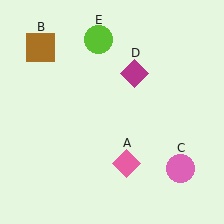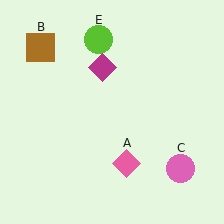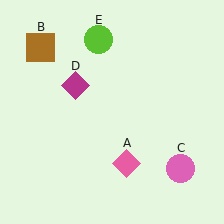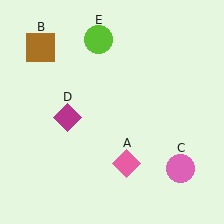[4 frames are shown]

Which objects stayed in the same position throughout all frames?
Pink diamond (object A) and brown square (object B) and pink circle (object C) and lime circle (object E) remained stationary.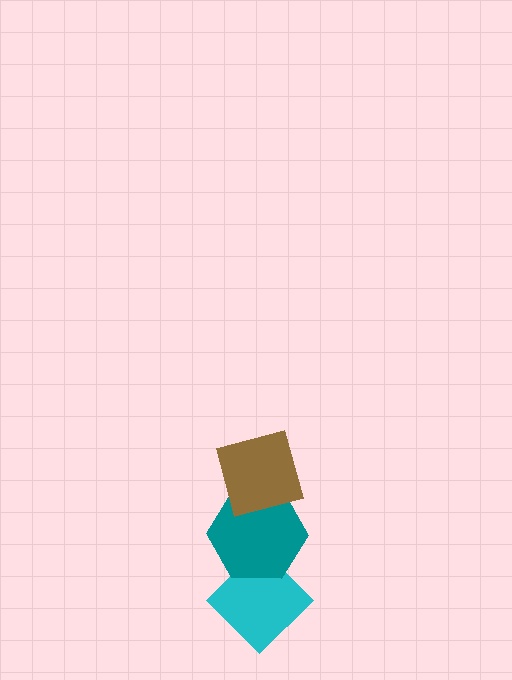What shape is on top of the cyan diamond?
The teal hexagon is on top of the cyan diamond.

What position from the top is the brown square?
The brown square is 1st from the top.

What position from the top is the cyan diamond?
The cyan diamond is 3rd from the top.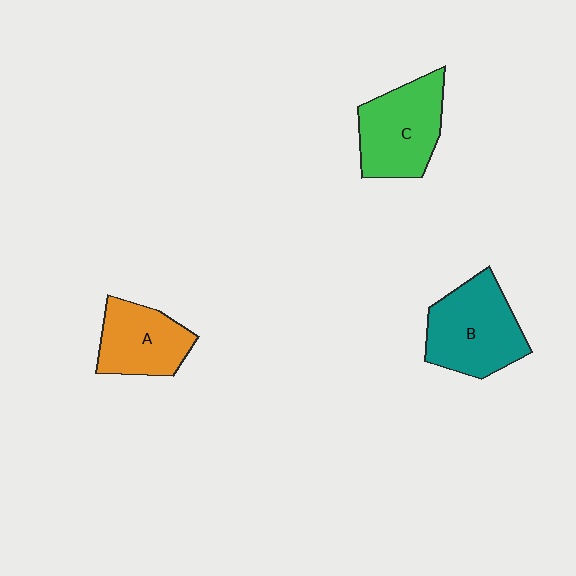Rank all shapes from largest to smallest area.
From largest to smallest: B (teal), C (green), A (orange).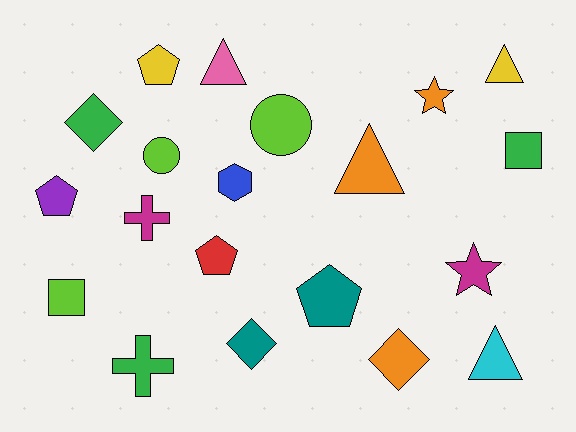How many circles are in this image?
There are 2 circles.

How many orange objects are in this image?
There are 3 orange objects.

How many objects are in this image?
There are 20 objects.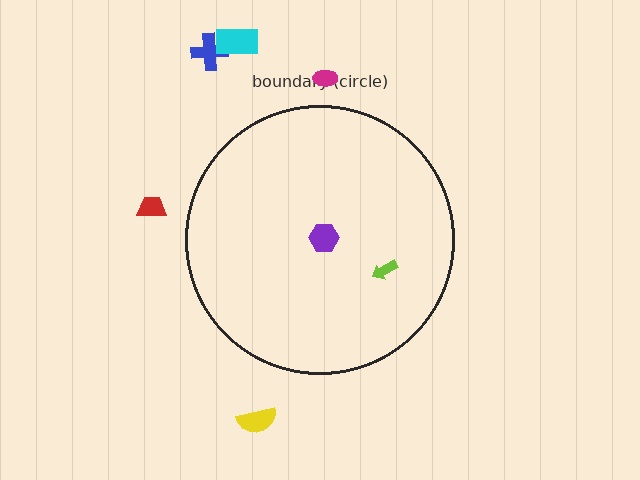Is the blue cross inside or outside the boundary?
Outside.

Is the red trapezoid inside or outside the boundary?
Outside.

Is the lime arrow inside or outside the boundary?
Inside.